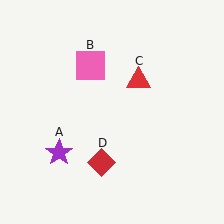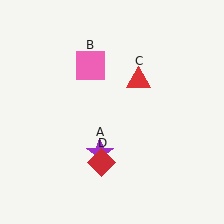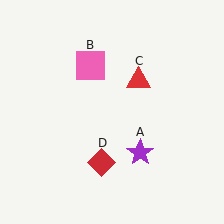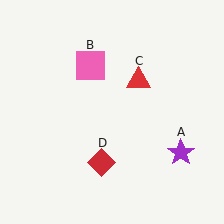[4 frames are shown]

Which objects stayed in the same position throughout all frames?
Pink square (object B) and red triangle (object C) and red diamond (object D) remained stationary.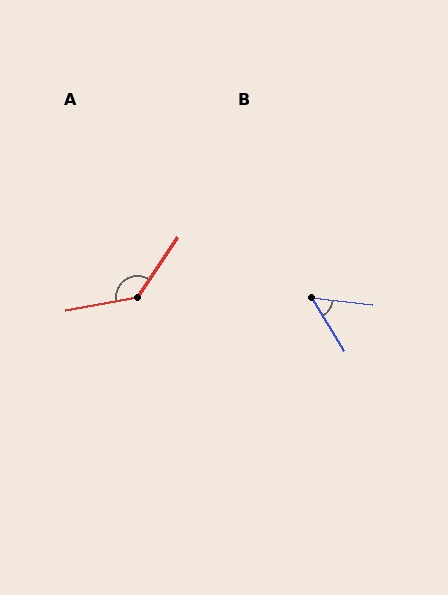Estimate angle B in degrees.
Approximately 52 degrees.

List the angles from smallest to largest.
B (52°), A (134°).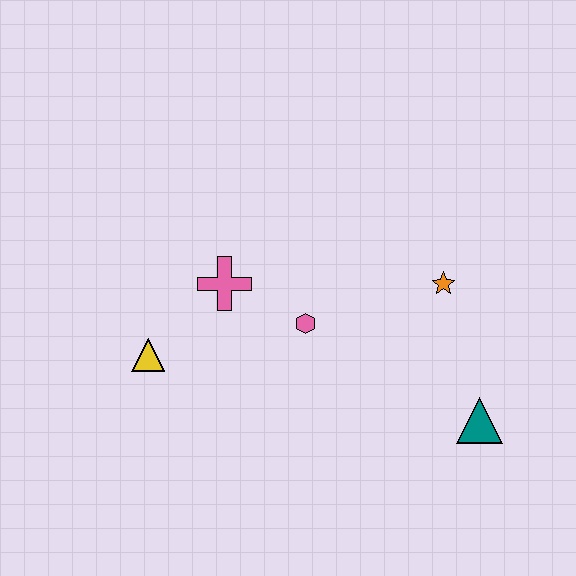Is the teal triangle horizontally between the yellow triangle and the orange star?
No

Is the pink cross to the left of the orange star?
Yes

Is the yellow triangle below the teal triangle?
No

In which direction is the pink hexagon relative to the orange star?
The pink hexagon is to the left of the orange star.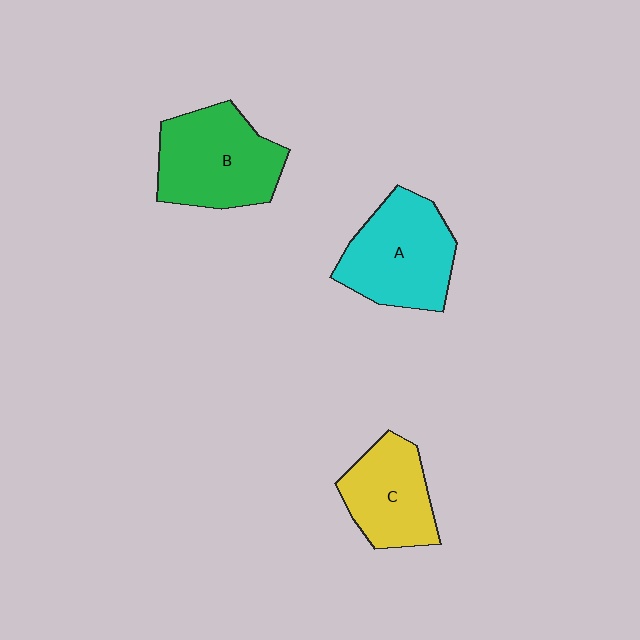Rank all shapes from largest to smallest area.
From largest to smallest: B (green), A (cyan), C (yellow).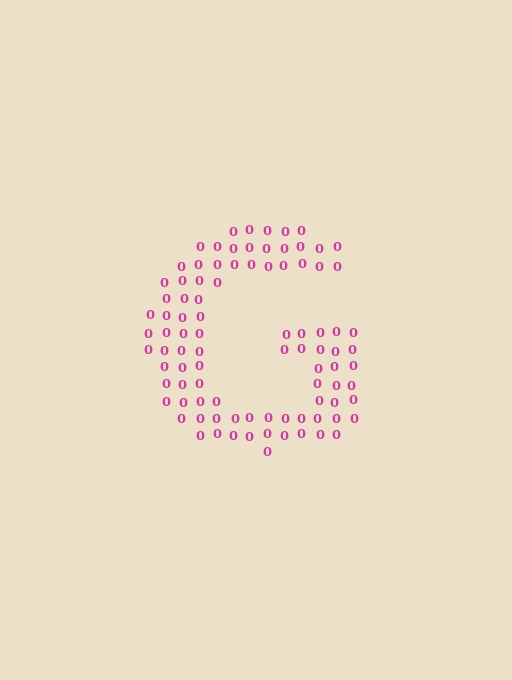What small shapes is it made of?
It is made of small digit 0's.